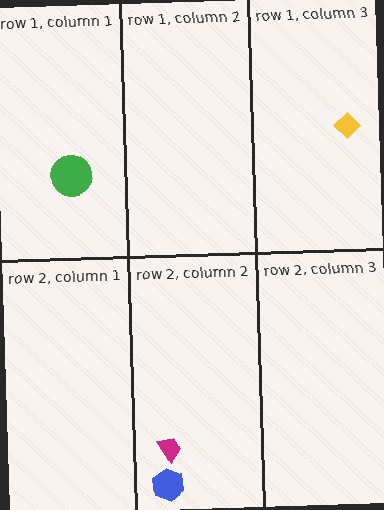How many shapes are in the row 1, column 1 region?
1.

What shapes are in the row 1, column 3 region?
The yellow diamond.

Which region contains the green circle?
The row 1, column 1 region.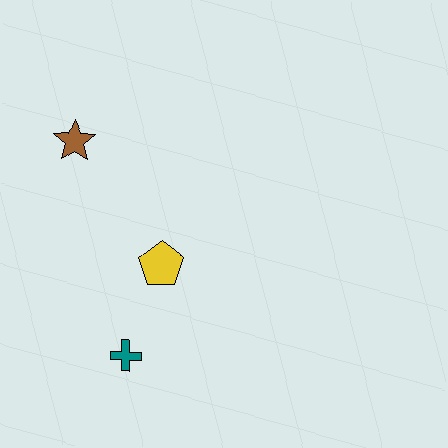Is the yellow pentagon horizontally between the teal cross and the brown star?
No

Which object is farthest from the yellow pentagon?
The brown star is farthest from the yellow pentagon.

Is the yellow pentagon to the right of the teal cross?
Yes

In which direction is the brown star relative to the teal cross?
The brown star is above the teal cross.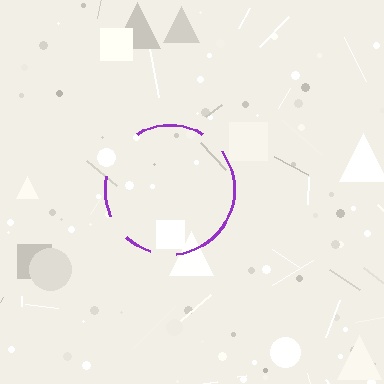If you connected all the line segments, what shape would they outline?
They would outline a circle.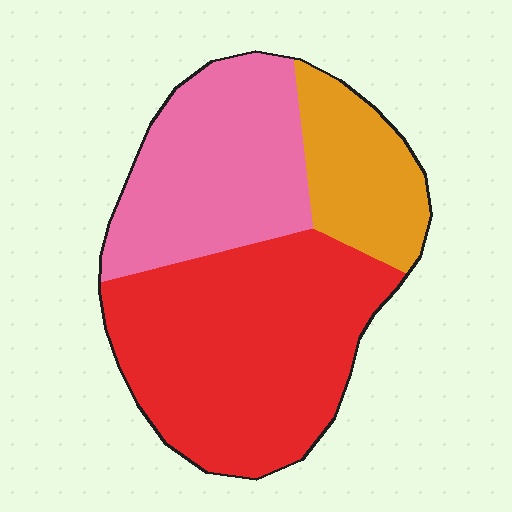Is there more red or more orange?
Red.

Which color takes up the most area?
Red, at roughly 50%.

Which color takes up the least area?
Orange, at roughly 20%.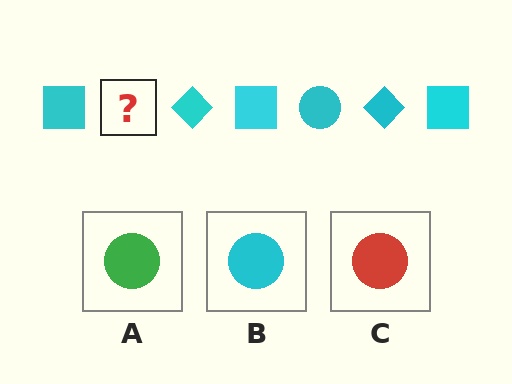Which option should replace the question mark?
Option B.